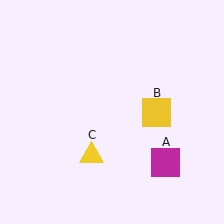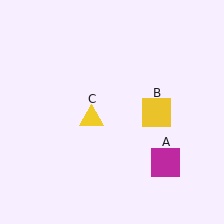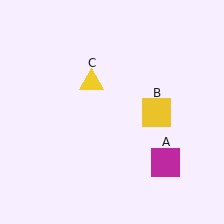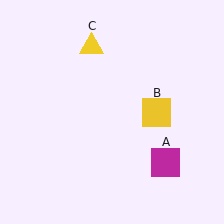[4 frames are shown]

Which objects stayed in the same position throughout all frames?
Magenta square (object A) and yellow square (object B) remained stationary.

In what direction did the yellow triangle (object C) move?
The yellow triangle (object C) moved up.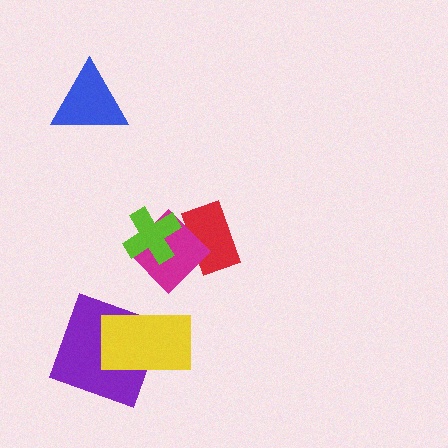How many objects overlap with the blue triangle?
0 objects overlap with the blue triangle.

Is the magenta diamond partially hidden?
Yes, it is partially covered by another shape.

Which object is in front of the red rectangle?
The magenta diamond is in front of the red rectangle.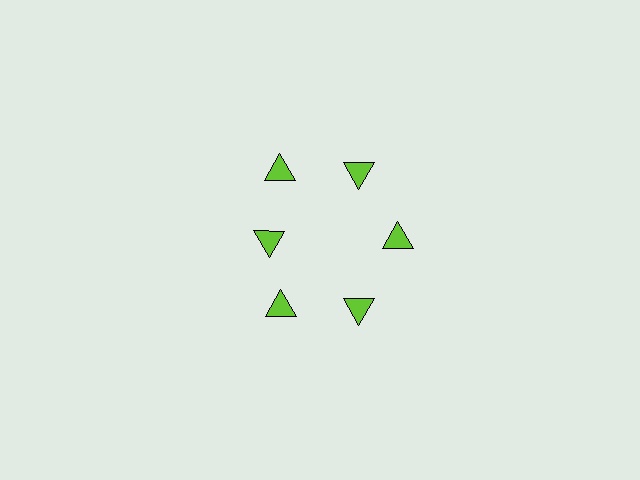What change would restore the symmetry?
The symmetry would be restored by moving it outward, back onto the ring so that all 6 triangles sit at equal angles and equal distance from the center.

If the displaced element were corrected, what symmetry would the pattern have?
It would have 6-fold rotational symmetry — the pattern would map onto itself every 60 degrees.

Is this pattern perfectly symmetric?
No. The 6 lime triangles are arranged in a ring, but one element near the 9 o'clock position is pulled inward toward the center, breaking the 6-fold rotational symmetry.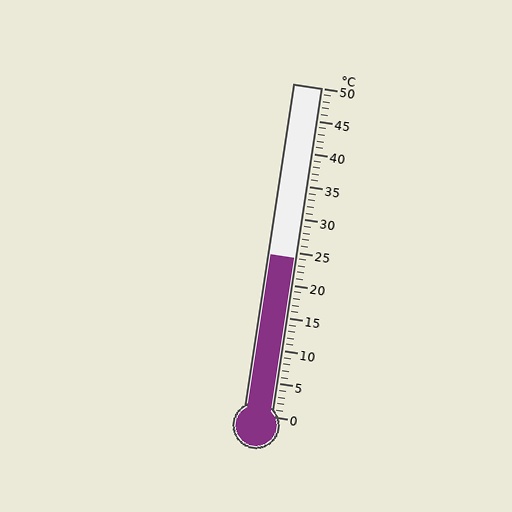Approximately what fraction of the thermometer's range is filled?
The thermometer is filled to approximately 50% of its range.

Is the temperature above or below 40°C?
The temperature is below 40°C.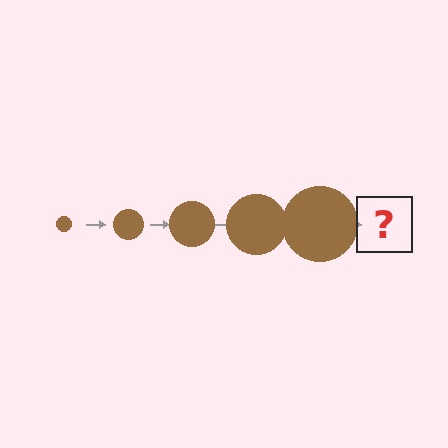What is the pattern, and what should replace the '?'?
The pattern is that the circle gets progressively larger each step. The '?' should be a brown circle, larger than the previous one.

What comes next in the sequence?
The next element should be a brown circle, larger than the previous one.